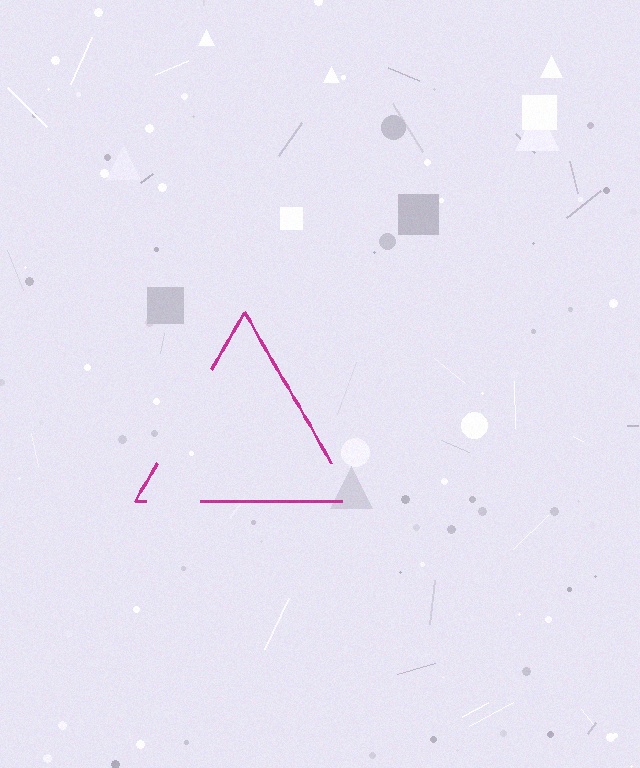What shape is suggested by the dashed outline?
The dashed outline suggests a triangle.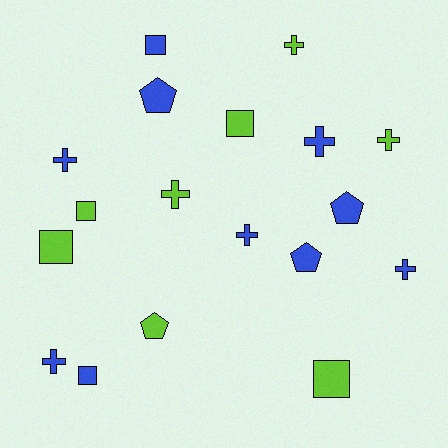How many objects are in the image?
There are 18 objects.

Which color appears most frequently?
Blue, with 10 objects.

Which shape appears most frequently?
Cross, with 8 objects.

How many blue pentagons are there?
There are 3 blue pentagons.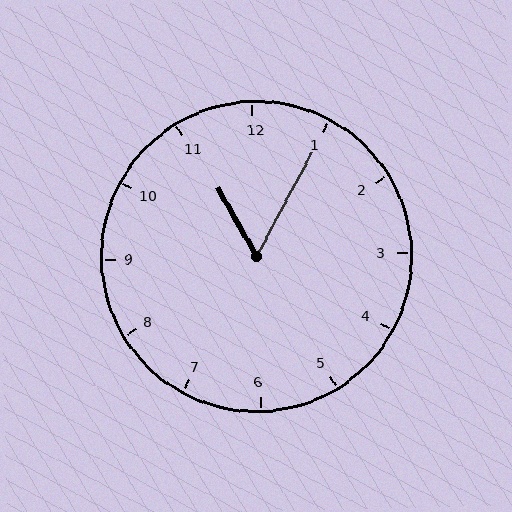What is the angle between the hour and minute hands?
Approximately 58 degrees.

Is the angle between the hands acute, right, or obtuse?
It is acute.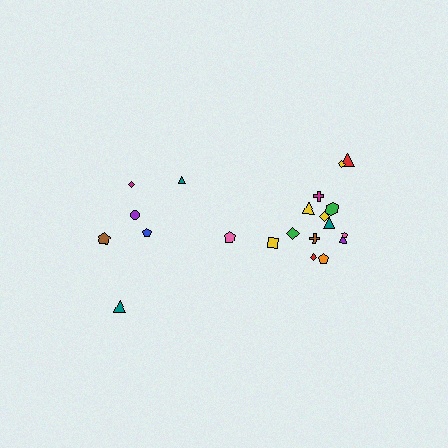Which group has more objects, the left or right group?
The right group.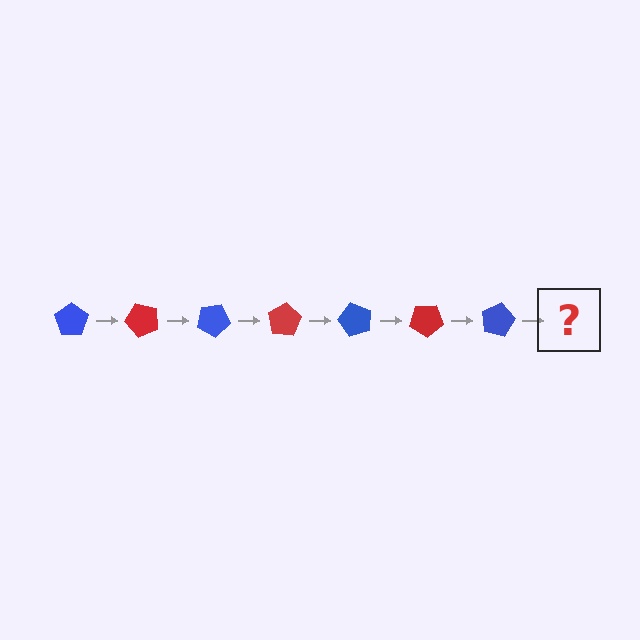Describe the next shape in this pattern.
It should be a red pentagon, rotated 350 degrees from the start.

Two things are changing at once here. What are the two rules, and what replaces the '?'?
The two rules are that it rotates 50 degrees each step and the color cycles through blue and red. The '?' should be a red pentagon, rotated 350 degrees from the start.